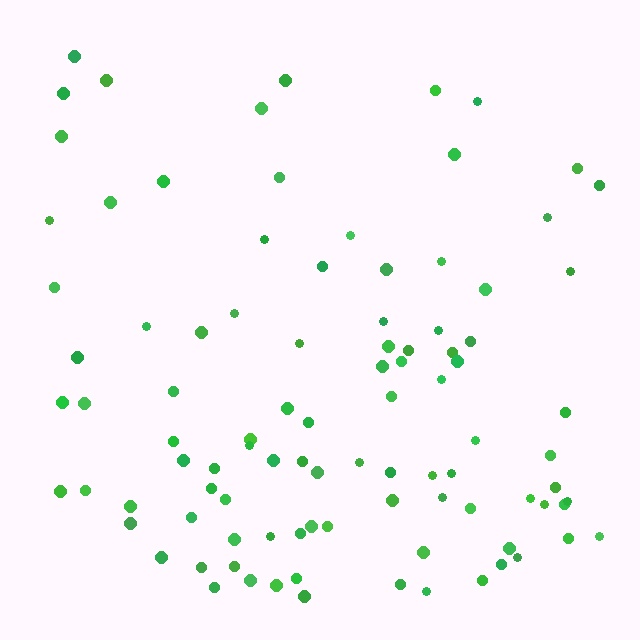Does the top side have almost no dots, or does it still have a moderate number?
Still a moderate number, just noticeably fewer than the bottom.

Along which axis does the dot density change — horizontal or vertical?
Vertical.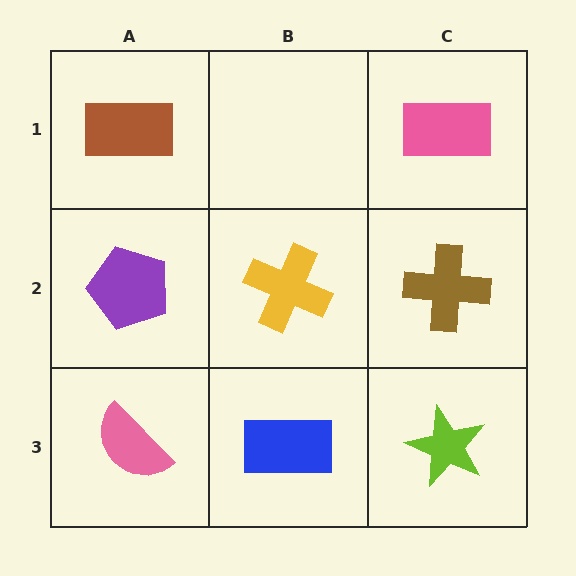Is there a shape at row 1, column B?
No, that cell is empty.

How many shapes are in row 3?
3 shapes.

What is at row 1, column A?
A brown rectangle.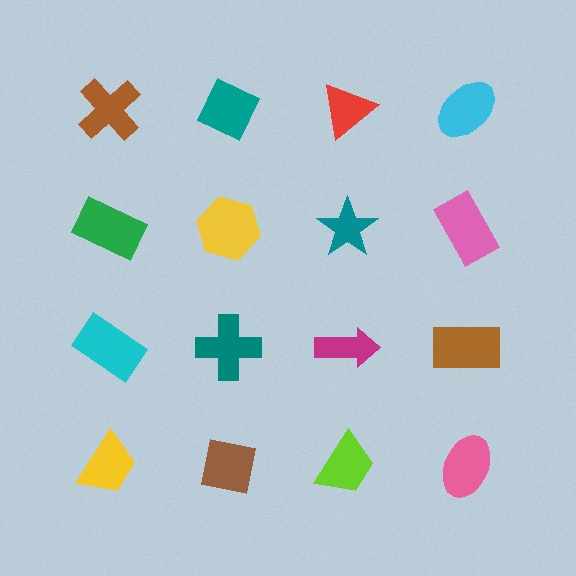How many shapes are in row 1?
4 shapes.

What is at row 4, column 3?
A lime trapezoid.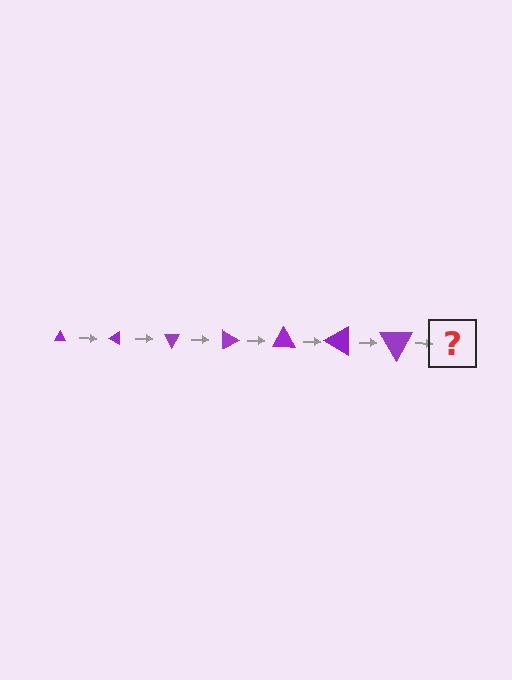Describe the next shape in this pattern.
It should be a triangle, larger than the previous one and rotated 210 degrees from the start.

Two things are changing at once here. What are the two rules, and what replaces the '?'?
The two rules are that the triangle grows larger each step and it rotates 30 degrees each step. The '?' should be a triangle, larger than the previous one and rotated 210 degrees from the start.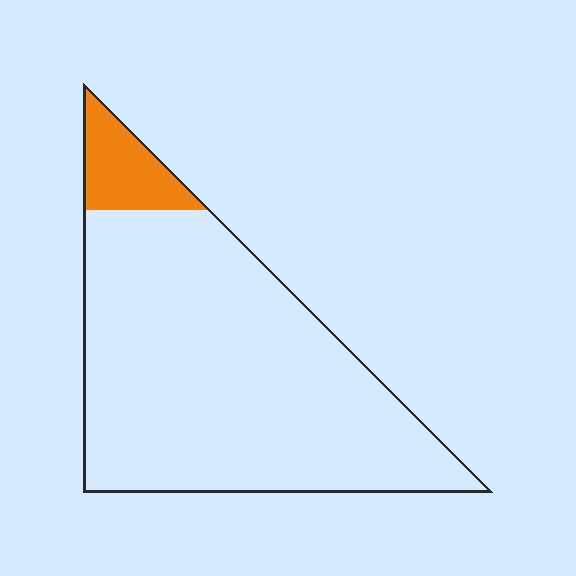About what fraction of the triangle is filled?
About one tenth (1/10).